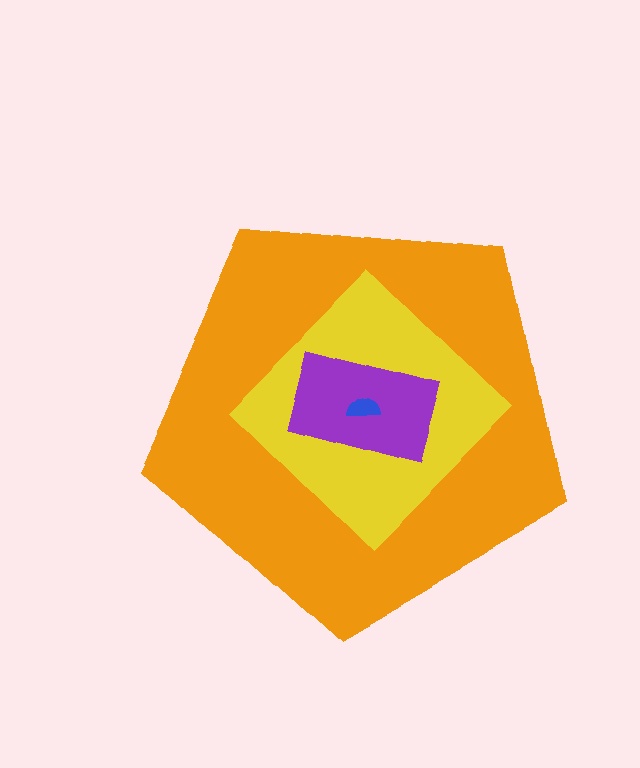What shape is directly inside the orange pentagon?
The yellow diamond.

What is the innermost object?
The blue semicircle.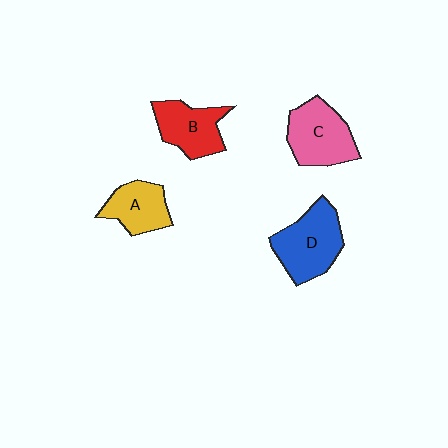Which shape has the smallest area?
Shape A (yellow).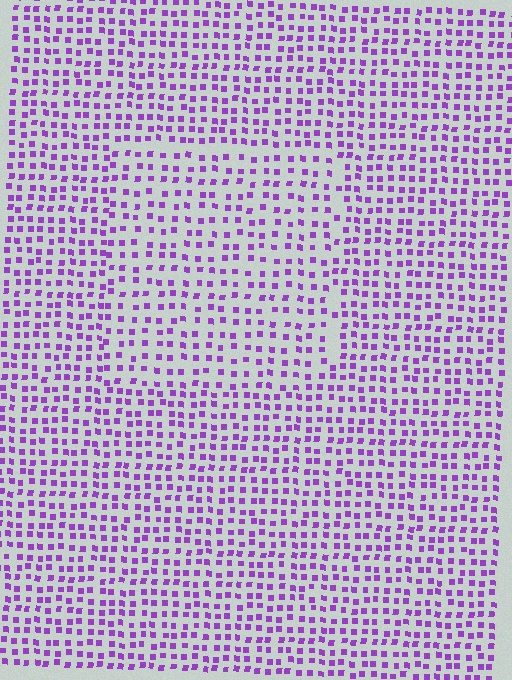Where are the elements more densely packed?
The elements are more densely packed outside the rectangle boundary.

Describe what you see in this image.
The image contains small purple elements arranged at two different densities. A rectangle-shaped region is visible where the elements are less densely packed than the surrounding area.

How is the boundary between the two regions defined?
The boundary is defined by a change in element density (approximately 1.4x ratio). All elements are the same color, size, and shape.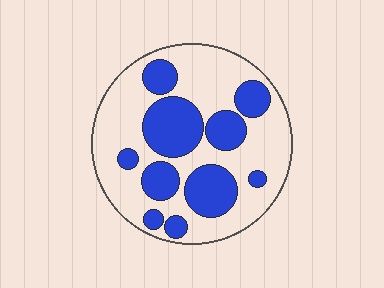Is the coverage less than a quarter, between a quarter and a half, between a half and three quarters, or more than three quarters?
Between a quarter and a half.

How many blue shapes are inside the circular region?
10.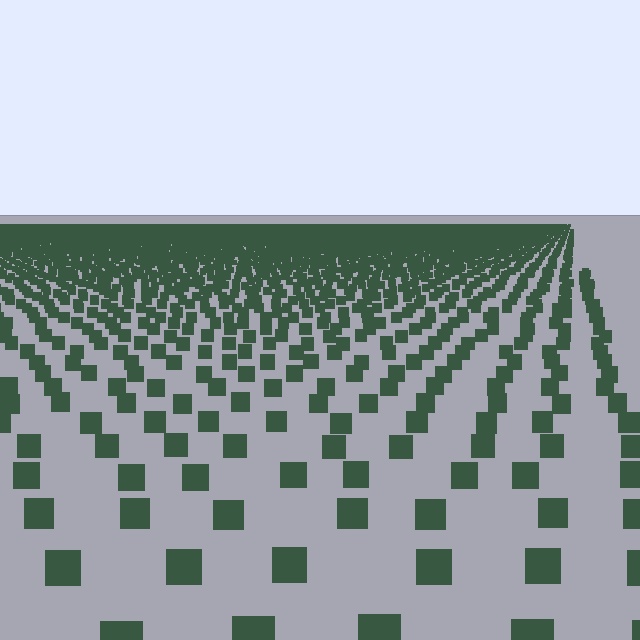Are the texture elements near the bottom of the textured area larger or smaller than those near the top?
Larger. Near the bottom, elements are closer to the viewer and appear at a bigger on-screen size.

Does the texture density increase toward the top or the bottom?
Density increases toward the top.